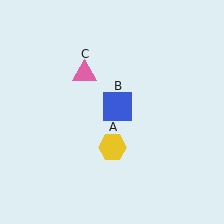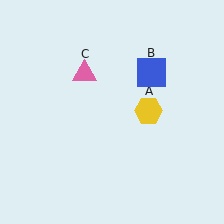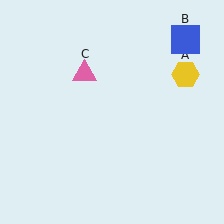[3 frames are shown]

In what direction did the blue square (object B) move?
The blue square (object B) moved up and to the right.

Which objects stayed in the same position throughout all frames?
Pink triangle (object C) remained stationary.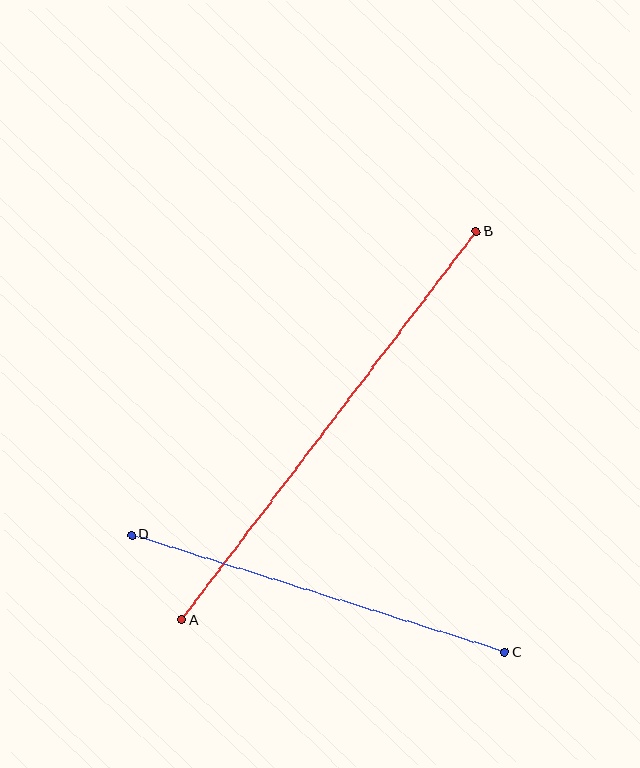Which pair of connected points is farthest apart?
Points A and B are farthest apart.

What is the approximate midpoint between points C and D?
The midpoint is at approximately (318, 594) pixels.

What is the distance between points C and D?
The distance is approximately 391 pixels.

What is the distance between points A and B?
The distance is approximately 488 pixels.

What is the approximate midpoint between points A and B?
The midpoint is at approximately (329, 426) pixels.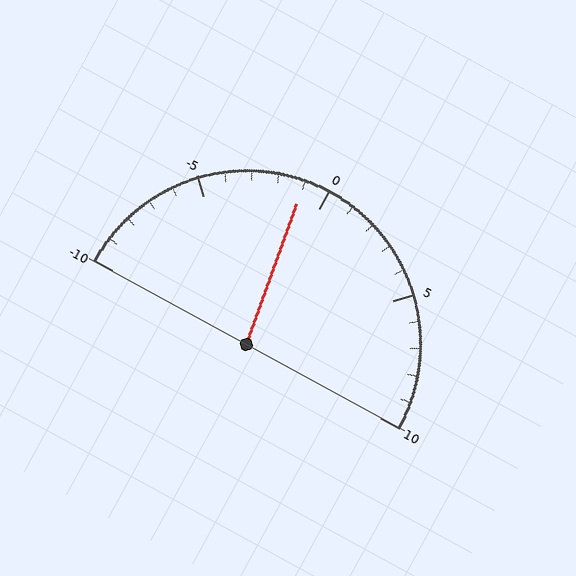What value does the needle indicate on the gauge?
The needle indicates approximately -1.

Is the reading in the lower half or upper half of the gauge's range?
The reading is in the lower half of the range (-10 to 10).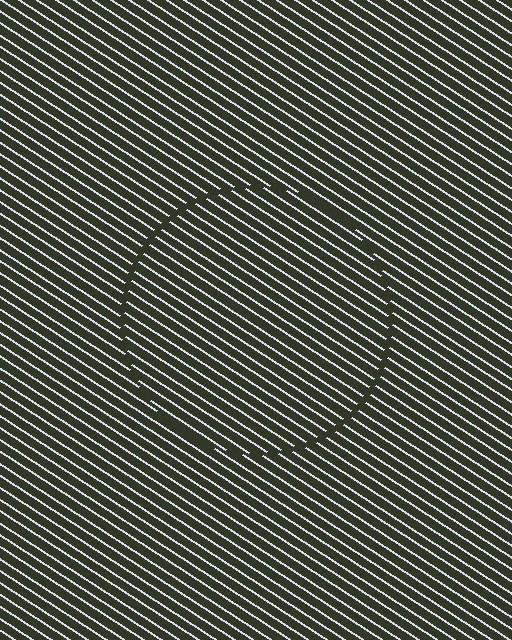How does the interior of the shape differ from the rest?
The interior of the shape contains the same grating, shifted by half a period — the contour is defined by the phase discontinuity where line-ends from the inner and outer gratings abut.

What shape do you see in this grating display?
An illusory circle. The interior of the shape contains the same grating, shifted by half a period — the contour is defined by the phase discontinuity where line-ends from the inner and outer gratings abut.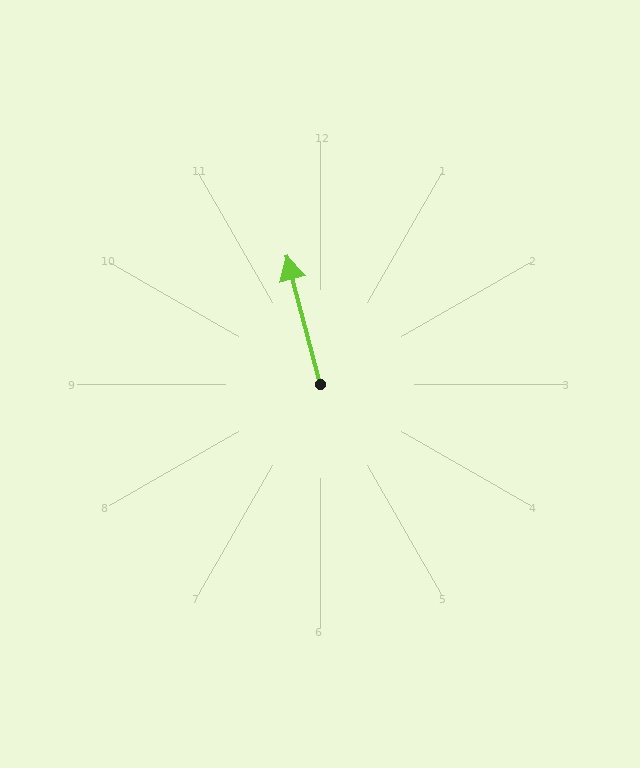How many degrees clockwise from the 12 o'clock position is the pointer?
Approximately 345 degrees.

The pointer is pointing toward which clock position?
Roughly 12 o'clock.